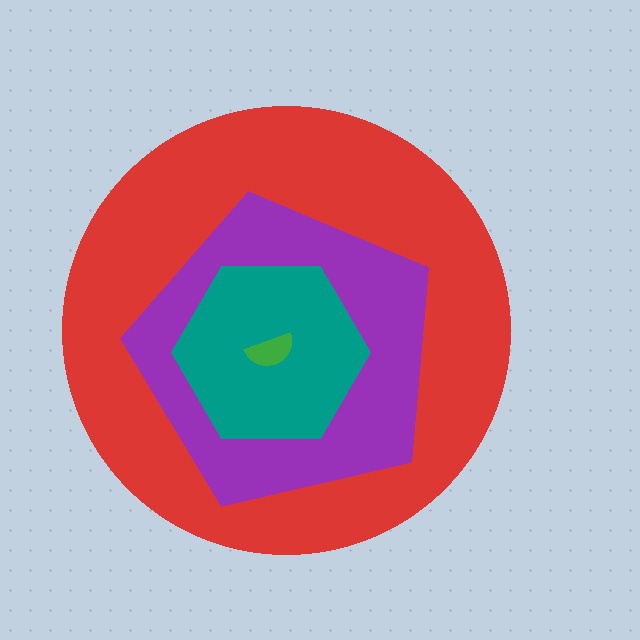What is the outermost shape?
The red circle.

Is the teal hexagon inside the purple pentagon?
Yes.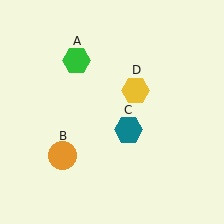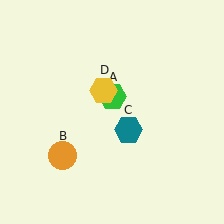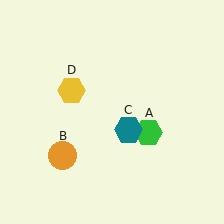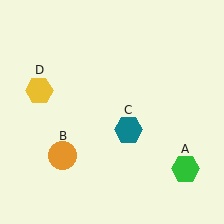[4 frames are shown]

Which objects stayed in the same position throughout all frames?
Orange circle (object B) and teal hexagon (object C) remained stationary.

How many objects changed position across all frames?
2 objects changed position: green hexagon (object A), yellow hexagon (object D).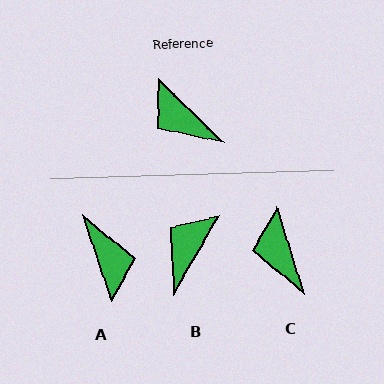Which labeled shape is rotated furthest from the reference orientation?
A, about 153 degrees away.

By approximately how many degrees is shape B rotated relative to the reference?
Approximately 75 degrees clockwise.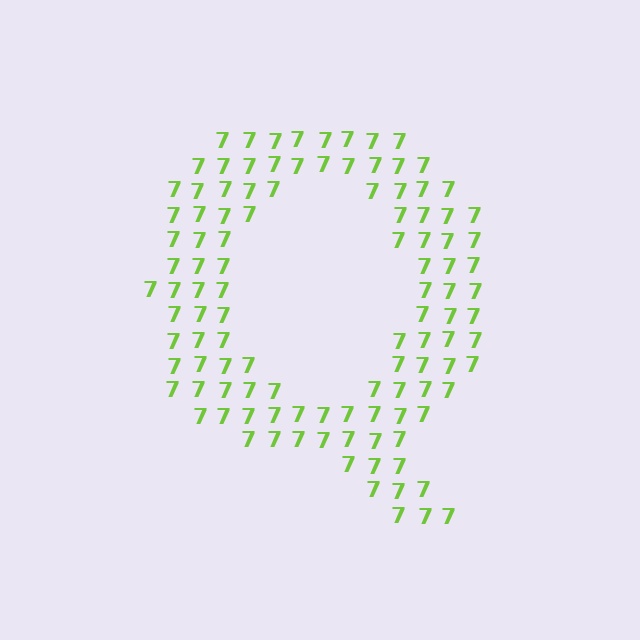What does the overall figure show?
The overall figure shows the letter Q.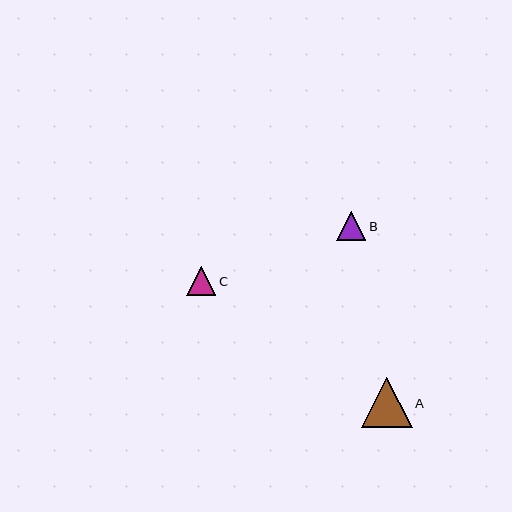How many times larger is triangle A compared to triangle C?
Triangle A is approximately 1.7 times the size of triangle C.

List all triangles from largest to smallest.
From largest to smallest: A, C, B.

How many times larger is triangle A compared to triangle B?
Triangle A is approximately 1.7 times the size of triangle B.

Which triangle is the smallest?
Triangle B is the smallest with a size of approximately 29 pixels.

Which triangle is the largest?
Triangle A is the largest with a size of approximately 50 pixels.